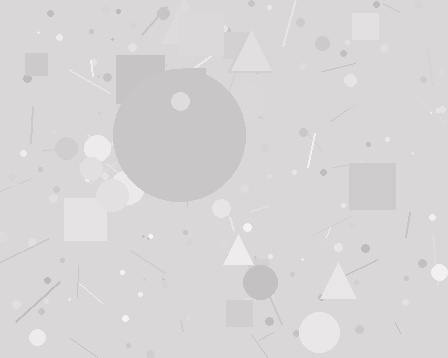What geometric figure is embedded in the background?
A circle is embedded in the background.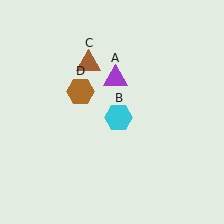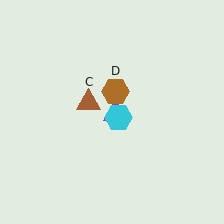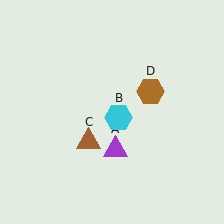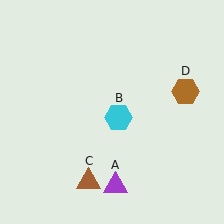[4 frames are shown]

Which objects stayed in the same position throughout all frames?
Cyan hexagon (object B) remained stationary.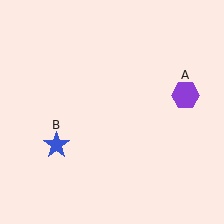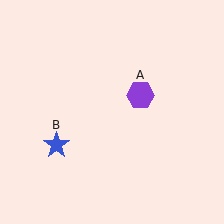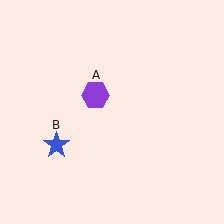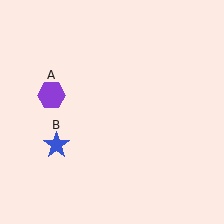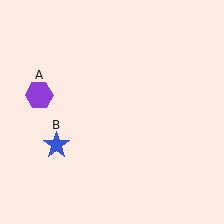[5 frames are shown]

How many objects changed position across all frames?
1 object changed position: purple hexagon (object A).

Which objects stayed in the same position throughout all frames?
Blue star (object B) remained stationary.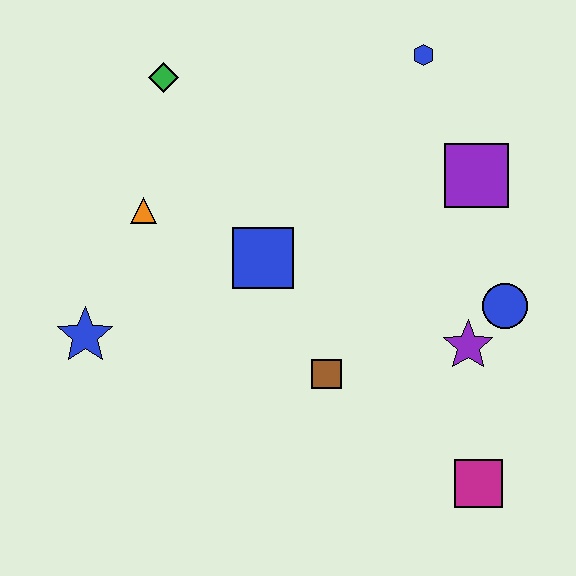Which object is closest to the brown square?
The blue square is closest to the brown square.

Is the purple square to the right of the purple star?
Yes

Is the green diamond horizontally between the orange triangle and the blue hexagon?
Yes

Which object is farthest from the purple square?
The blue star is farthest from the purple square.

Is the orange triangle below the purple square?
Yes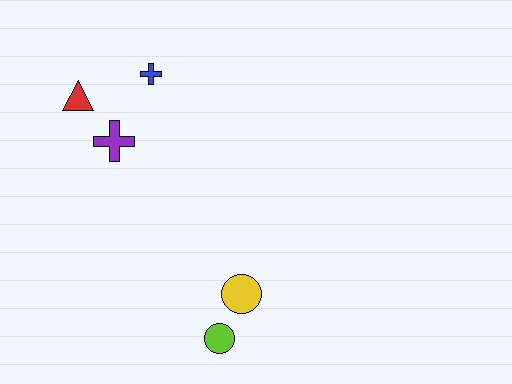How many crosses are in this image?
There are 2 crosses.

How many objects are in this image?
There are 5 objects.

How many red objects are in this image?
There is 1 red object.